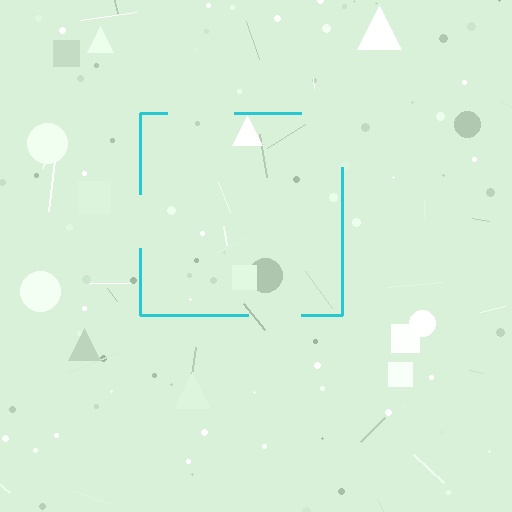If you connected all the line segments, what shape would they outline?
They would outline a square.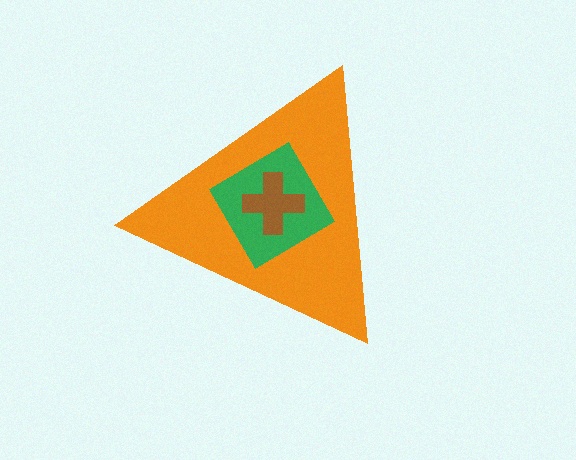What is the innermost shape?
The brown cross.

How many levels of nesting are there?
3.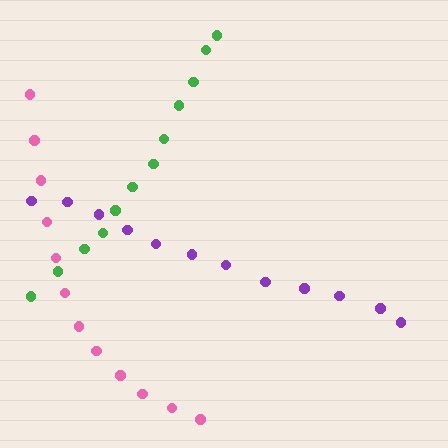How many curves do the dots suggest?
There are 3 distinct paths.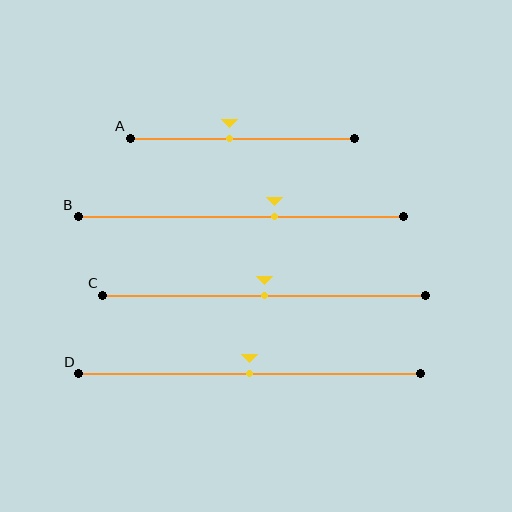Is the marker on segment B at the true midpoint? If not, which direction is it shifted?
No, the marker on segment B is shifted to the right by about 10% of the segment length.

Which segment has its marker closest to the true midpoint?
Segment C has its marker closest to the true midpoint.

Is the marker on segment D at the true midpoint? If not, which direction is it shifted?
Yes, the marker on segment D is at the true midpoint.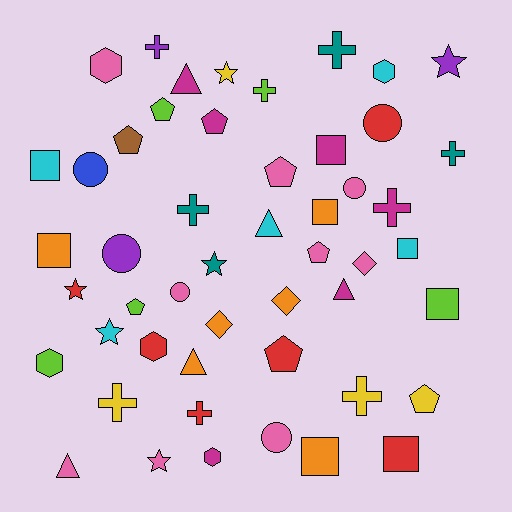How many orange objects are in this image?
There are 6 orange objects.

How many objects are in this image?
There are 50 objects.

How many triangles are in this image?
There are 5 triangles.